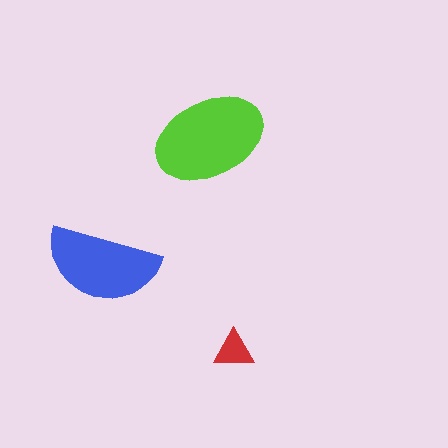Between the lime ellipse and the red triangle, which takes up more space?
The lime ellipse.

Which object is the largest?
The lime ellipse.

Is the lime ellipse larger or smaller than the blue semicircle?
Larger.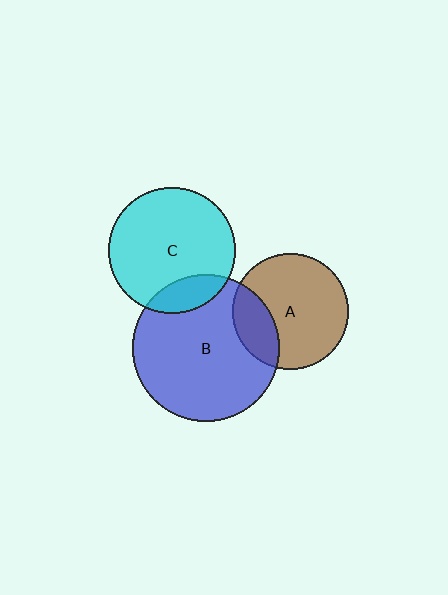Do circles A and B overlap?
Yes.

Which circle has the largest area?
Circle B (blue).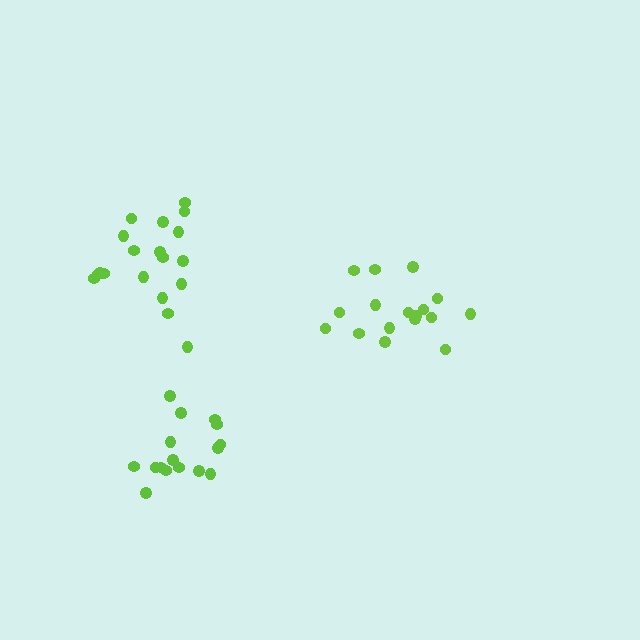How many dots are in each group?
Group 1: 16 dots, Group 2: 19 dots, Group 3: 17 dots (52 total).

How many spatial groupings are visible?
There are 3 spatial groupings.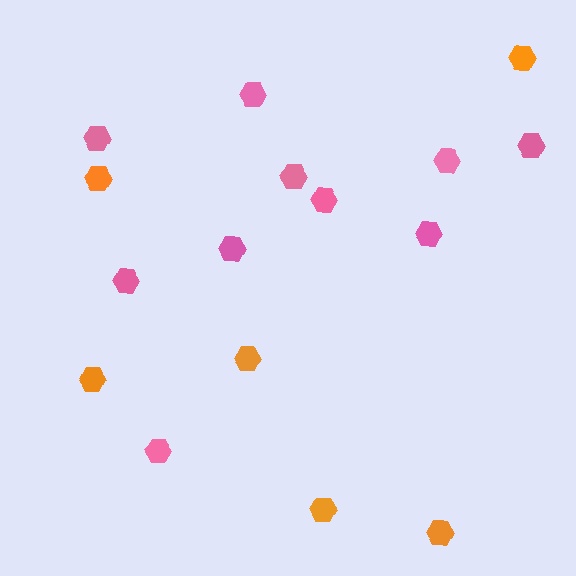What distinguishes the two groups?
There are 2 groups: one group of orange hexagons (6) and one group of pink hexagons (10).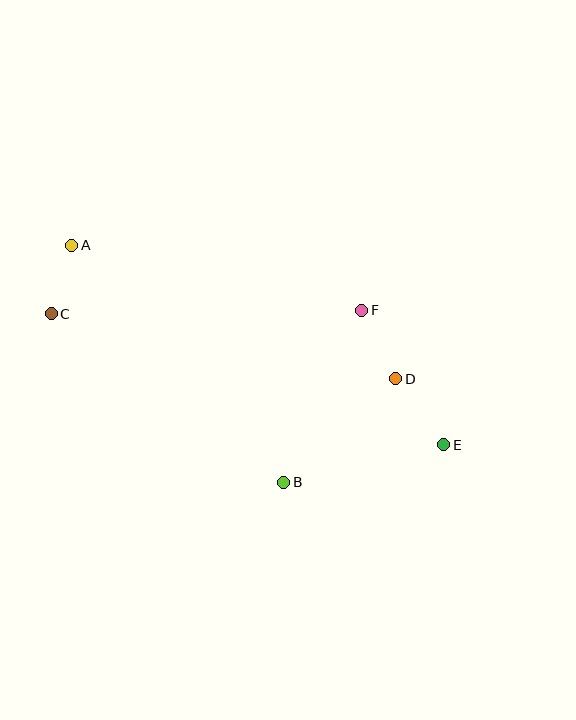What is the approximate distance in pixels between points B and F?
The distance between B and F is approximately 189 pixels.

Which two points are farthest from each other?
Points A and E are farthest from each other.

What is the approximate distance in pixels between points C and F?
The distance between C and F is approximately 310 pixels.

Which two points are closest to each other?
Points A and C are closest to each other.